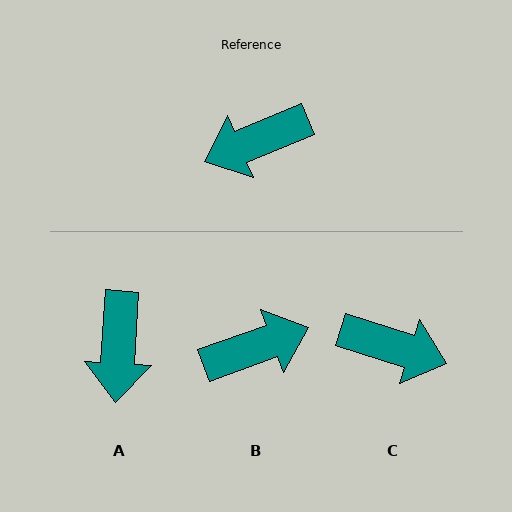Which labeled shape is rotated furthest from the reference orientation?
B, about 177 degrees away.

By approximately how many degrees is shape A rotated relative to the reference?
Approximately 64 degrees counter-clockwise.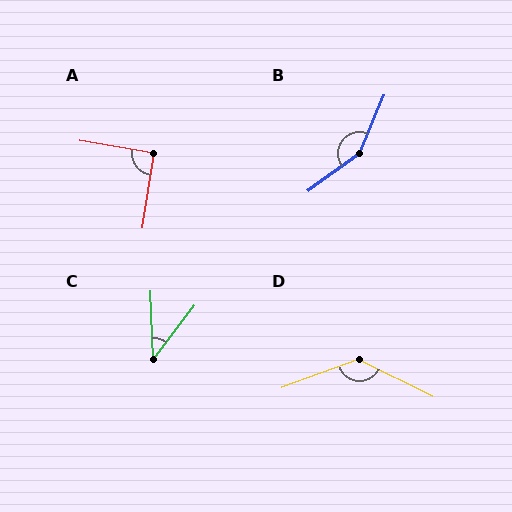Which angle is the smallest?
C, at approximately 39 degrees.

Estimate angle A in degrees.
Approximately 91 degrees.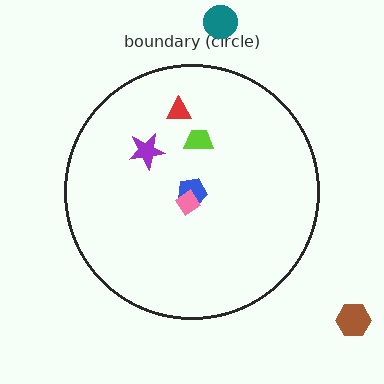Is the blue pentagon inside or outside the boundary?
Inside.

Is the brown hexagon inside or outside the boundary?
Outside.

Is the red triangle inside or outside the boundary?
Inside.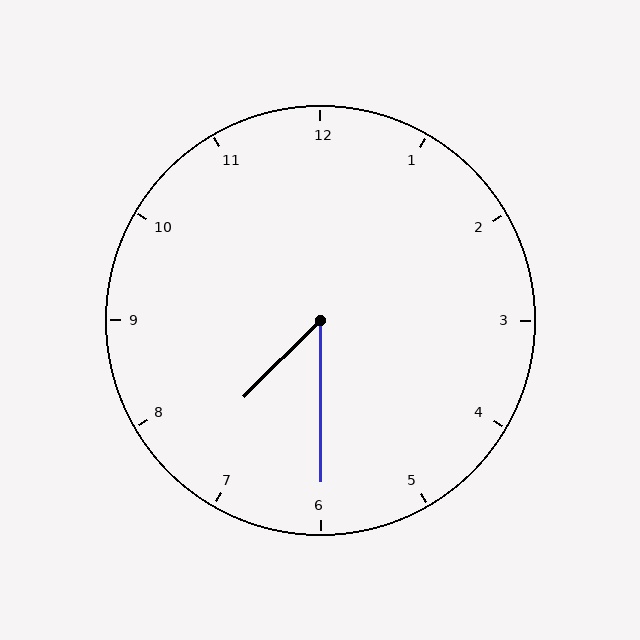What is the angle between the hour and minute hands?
Approximately 45 degrees.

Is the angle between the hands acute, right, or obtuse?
It is acute.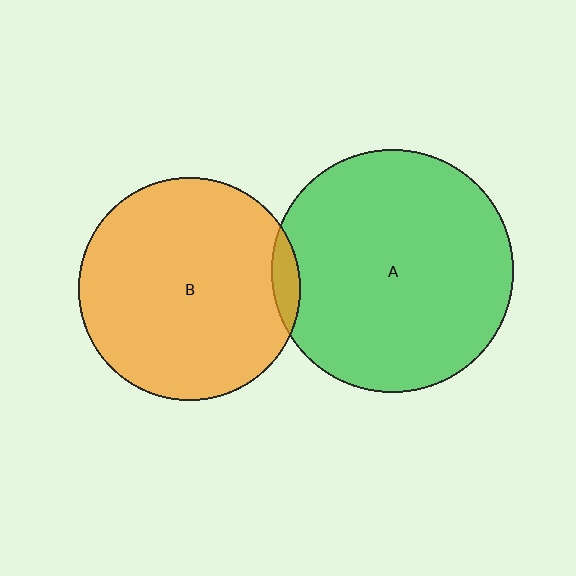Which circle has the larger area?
Circle A (green).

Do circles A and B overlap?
Yes.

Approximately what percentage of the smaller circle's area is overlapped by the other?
Approximately 5%.